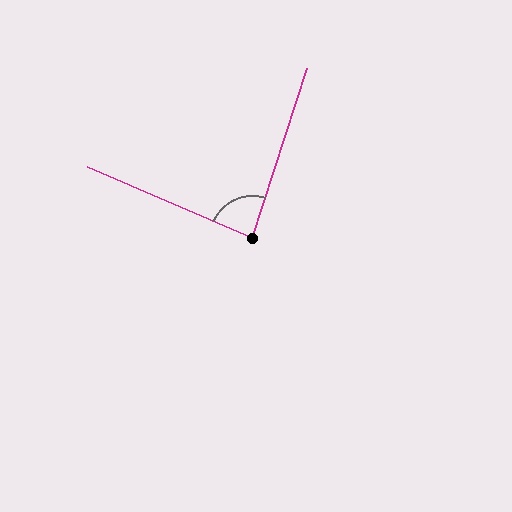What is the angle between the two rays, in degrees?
Approximately 84 degrees.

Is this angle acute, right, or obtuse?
It is acute.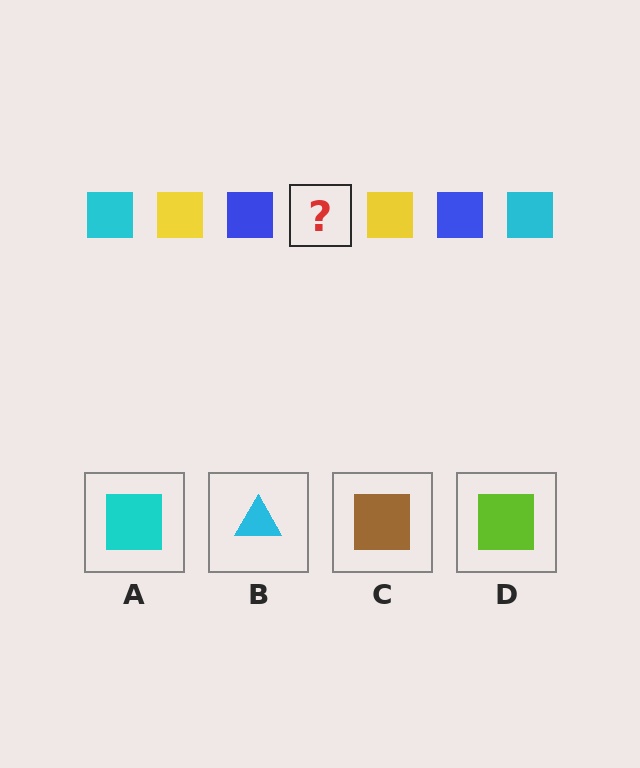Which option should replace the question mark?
Option A.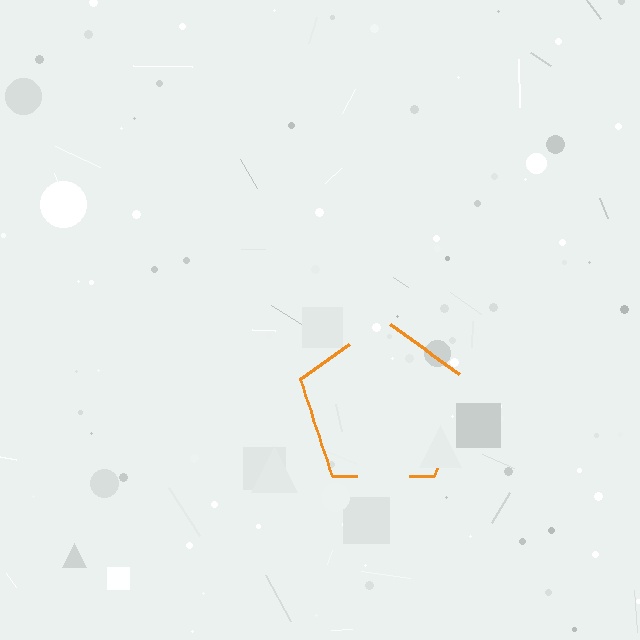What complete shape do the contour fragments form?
The contour fragments form a pentagon.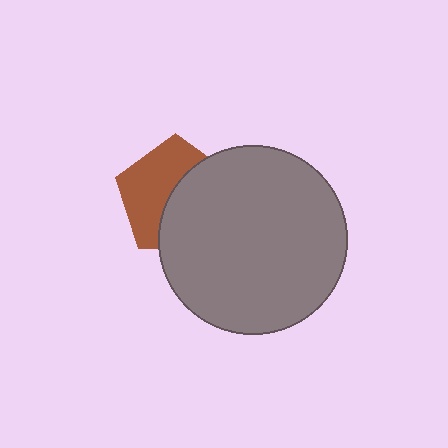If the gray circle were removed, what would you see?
You would see the complete brown pentagon.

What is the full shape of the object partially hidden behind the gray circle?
The partially hidden object is a brown pentagon.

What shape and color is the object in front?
The object in front is a gray circle.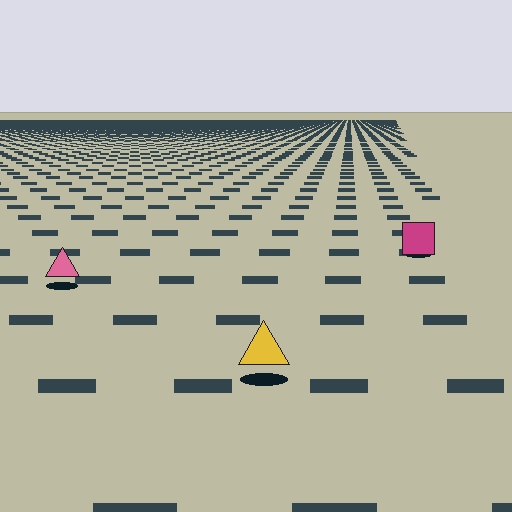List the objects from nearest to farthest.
From nearest to farthest: the yellow triangle, the pink triangle, the magenta square.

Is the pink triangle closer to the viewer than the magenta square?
Yes. The pink triangle is closer — you can tell from the texture gradient: the ground texture is coarser near it.